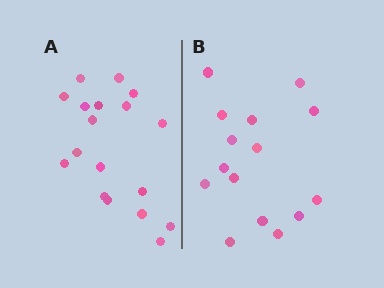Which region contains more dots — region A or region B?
Region A (the left region) has more dots.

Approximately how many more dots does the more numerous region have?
Region A has just a few more — roughly 2 or 3 more dots than region B.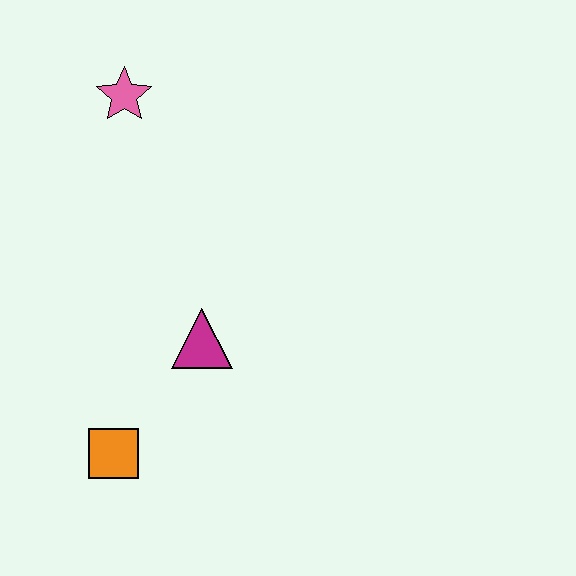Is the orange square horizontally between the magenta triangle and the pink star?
No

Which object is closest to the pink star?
The magenta triangle is closest to the pink star.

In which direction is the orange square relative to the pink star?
The orange square is below the pink star.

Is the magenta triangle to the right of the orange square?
Yes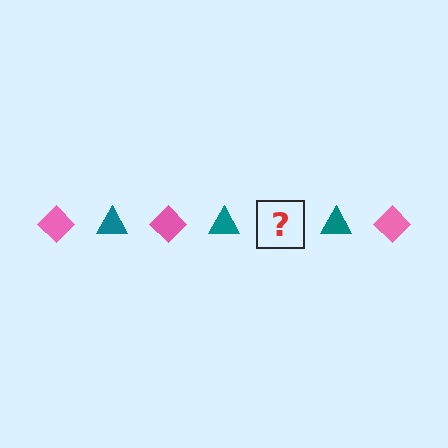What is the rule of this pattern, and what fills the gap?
The rule is that the pattern alternates between pink diamond and teal triangle. The gap should be filled with a pink diamond.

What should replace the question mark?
The question mark should be replaced with a pink diamond.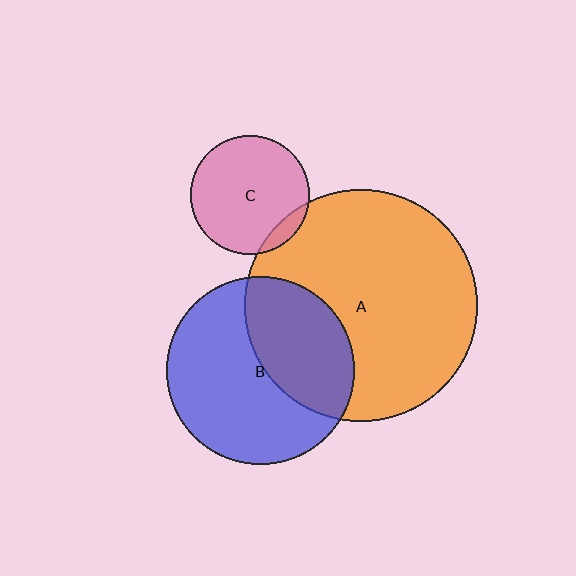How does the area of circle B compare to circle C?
Approximately 2.5 times.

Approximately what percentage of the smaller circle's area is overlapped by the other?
Approximately 40%.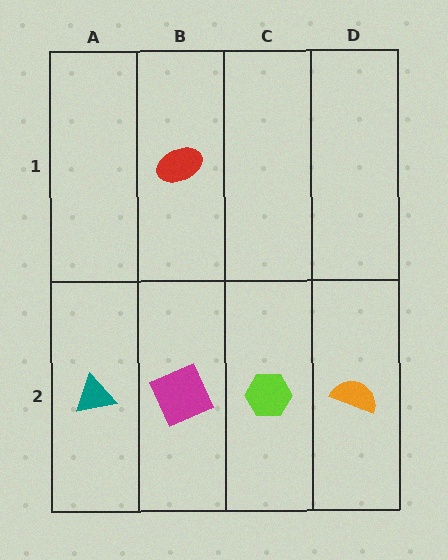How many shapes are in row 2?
4 shapes.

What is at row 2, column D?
An orange semicircle.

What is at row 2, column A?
A teal triangle.